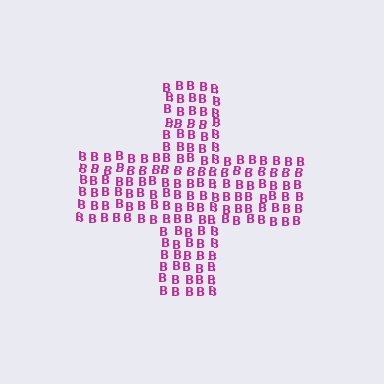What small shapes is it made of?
It is made of small letter B's.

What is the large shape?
The large shape is a cross.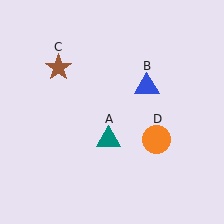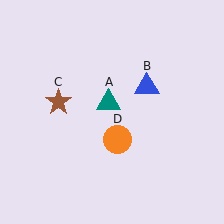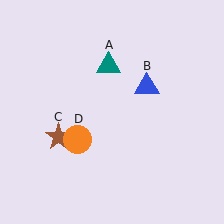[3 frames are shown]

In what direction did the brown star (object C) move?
The brown star (object C) moved down.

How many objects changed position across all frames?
3 objects changed position: teal triangle (object A), brown star (object C), orange circle (object D).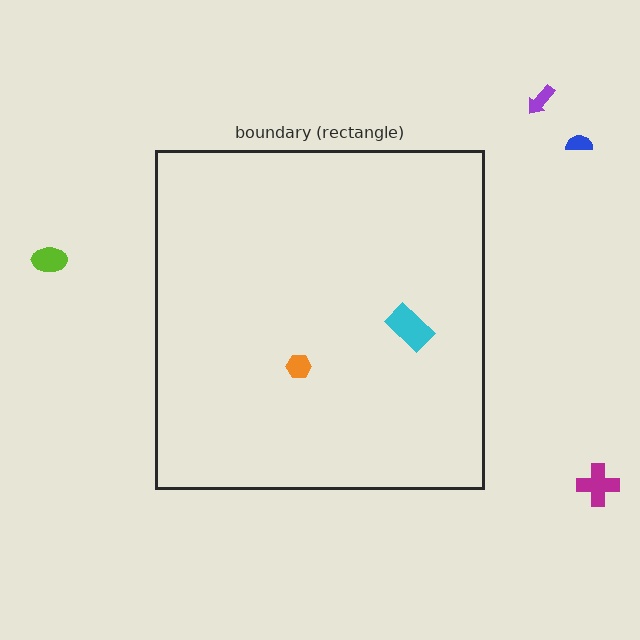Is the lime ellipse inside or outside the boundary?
Outside.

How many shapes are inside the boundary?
2 inside, 4 outside.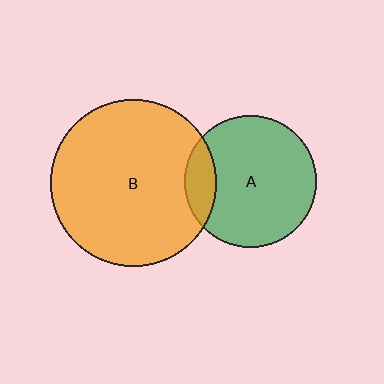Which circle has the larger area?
Circle B (orange).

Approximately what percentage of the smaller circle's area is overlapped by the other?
Approximately 15%.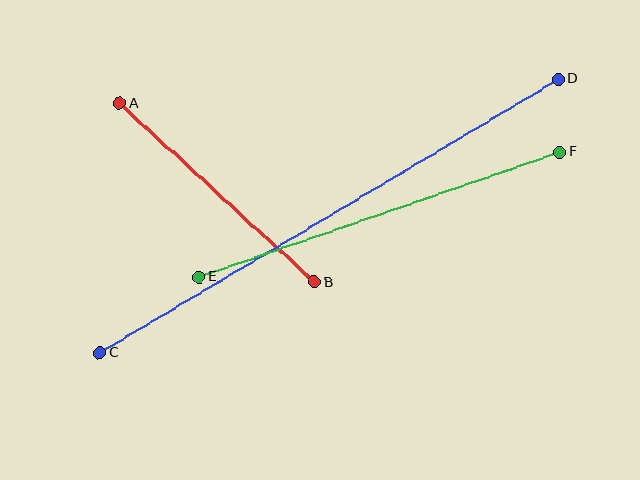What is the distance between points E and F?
The distance is approximately 382 pixels.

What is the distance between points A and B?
The distance is approximately 264 pixels.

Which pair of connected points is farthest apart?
Points C and D are farthest apart.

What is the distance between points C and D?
The distance is approximately 534 pixels.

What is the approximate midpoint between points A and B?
The midpoint is at approximately (217, 193) pixels.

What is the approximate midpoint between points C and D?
The midpoint is at approximately (329, 216) pixels.